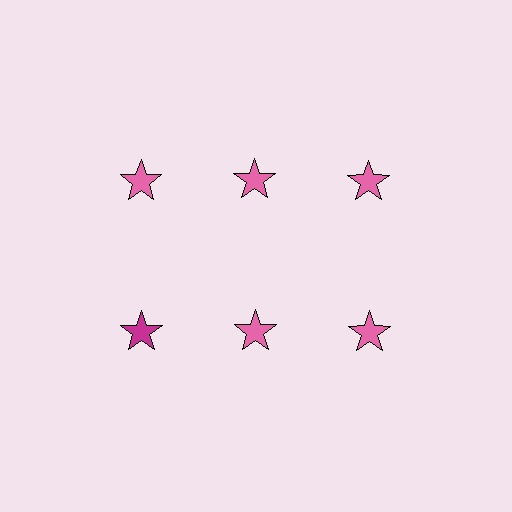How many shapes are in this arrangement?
There are 6 shapes arranged in a grid pattern.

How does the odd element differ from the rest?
It has a different color: magenta instead of pink.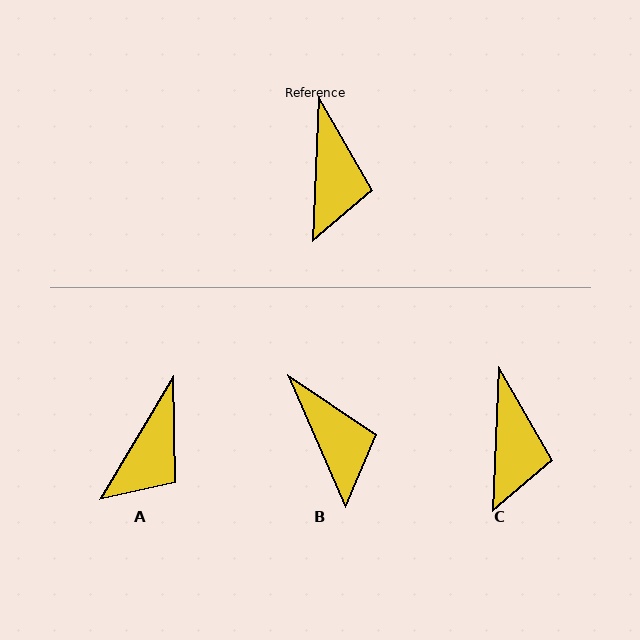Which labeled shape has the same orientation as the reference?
C.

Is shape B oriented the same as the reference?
No, it is off by about 26 degrees.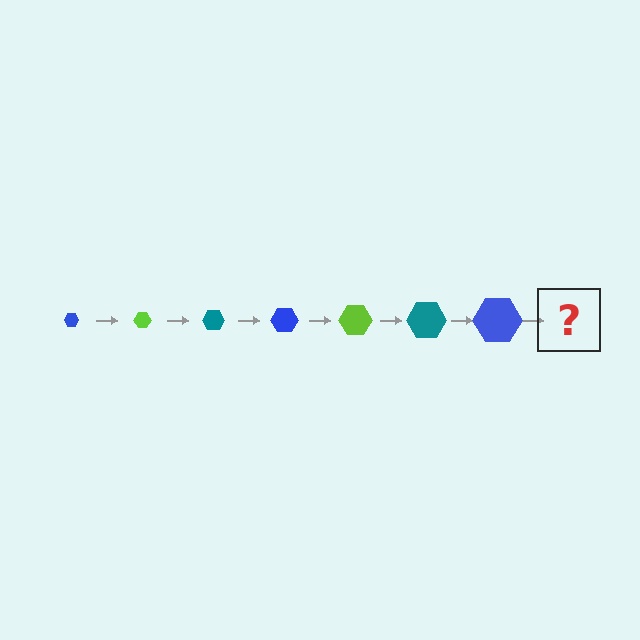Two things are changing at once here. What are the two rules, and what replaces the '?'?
The two rules are that the hexagon grows larger each step and the color cycles through blue, lime, and teal. The '?' should be a lime hexagon, larger than the previous one.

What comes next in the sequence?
The next element should be a lime hexagon, larger than the previous one.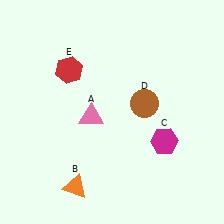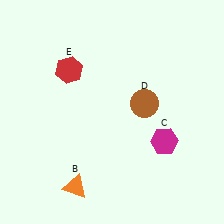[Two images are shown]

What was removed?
The pink triangle (A) was removed in Image 2.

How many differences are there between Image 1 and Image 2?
There is 1 difference between the two images.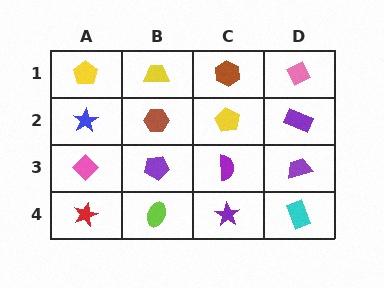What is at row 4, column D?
A cyan rectangle.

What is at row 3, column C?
A purple semicircle.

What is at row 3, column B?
A purple pentagon.